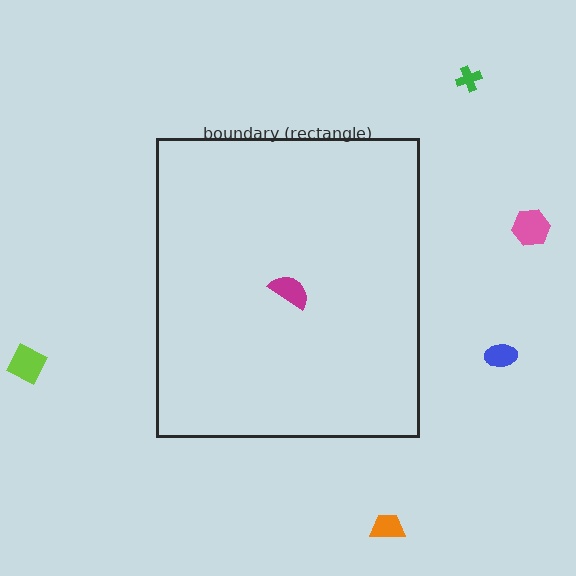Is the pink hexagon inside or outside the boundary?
Outside.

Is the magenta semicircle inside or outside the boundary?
Inside.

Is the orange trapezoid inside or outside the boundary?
Outside.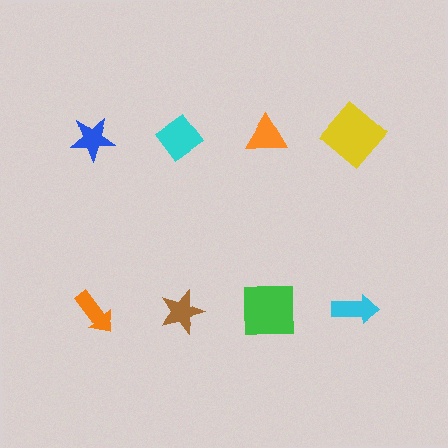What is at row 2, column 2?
A brown star.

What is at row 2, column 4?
A cyan arrow.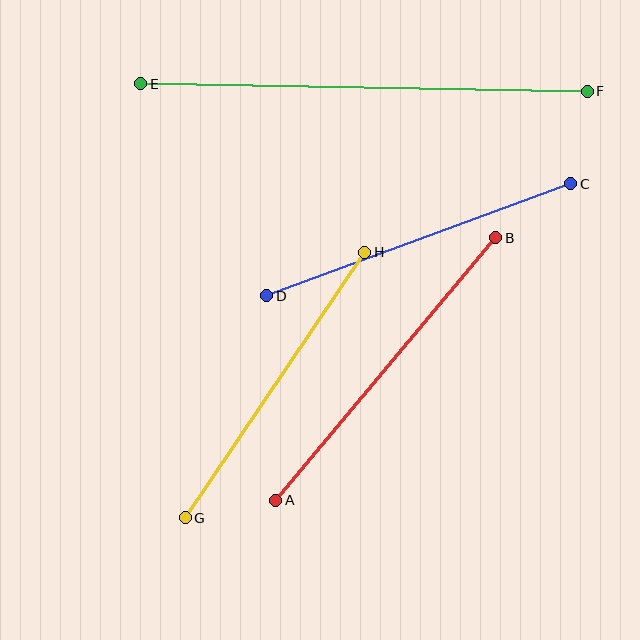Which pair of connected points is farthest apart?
Points E and F are farthest apart.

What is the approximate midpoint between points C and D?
The midpoint is at approximately (419, 240) pixels.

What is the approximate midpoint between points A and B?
The midpoint is at approximately (386, 369) pixels.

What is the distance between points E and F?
The distance is approximately 446 pixels.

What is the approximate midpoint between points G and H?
The midpoint is at approximately (275, 385) pixels.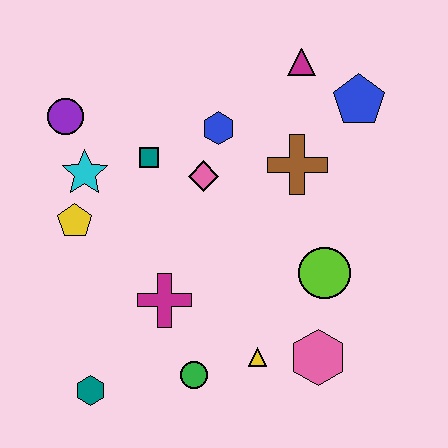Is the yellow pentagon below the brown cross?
Yes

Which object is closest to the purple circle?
The cyan star is closest to the purple circle.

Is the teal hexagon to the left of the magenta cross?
Yes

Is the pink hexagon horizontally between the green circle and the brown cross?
No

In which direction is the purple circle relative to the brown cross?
The purple circle is to the left of the brown cross.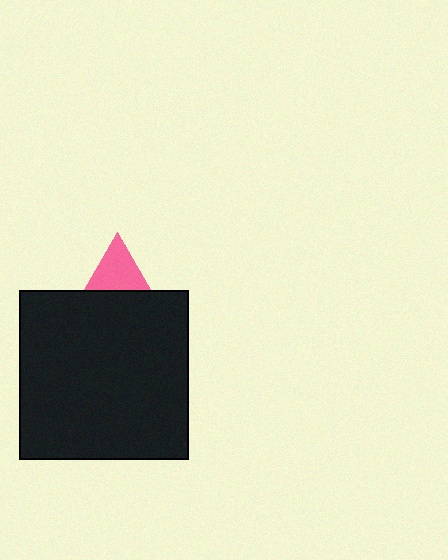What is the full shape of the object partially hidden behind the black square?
The partially hidden object is a pink triangle.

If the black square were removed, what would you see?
You would see the complete pink triangle.